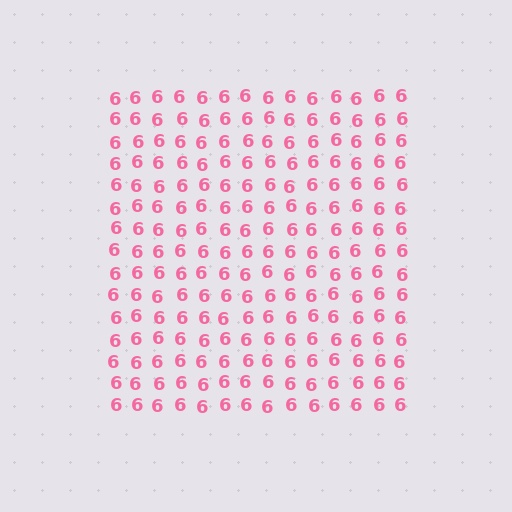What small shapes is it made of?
It is made of small digit 6's.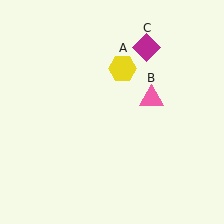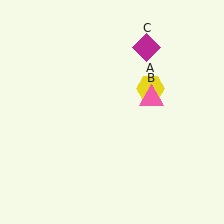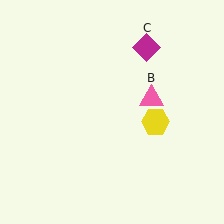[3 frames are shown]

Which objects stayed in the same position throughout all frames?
Pink triangle (object B) and magenta diamond (object C) remained stationary.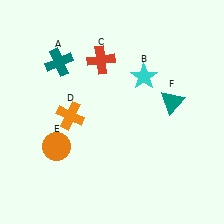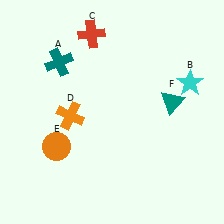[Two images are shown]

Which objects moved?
The objects that moved are: the cyan star (B), the red cross (C).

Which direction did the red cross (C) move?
The red cross (C) moved up.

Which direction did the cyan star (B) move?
The cyan star (B) moved right.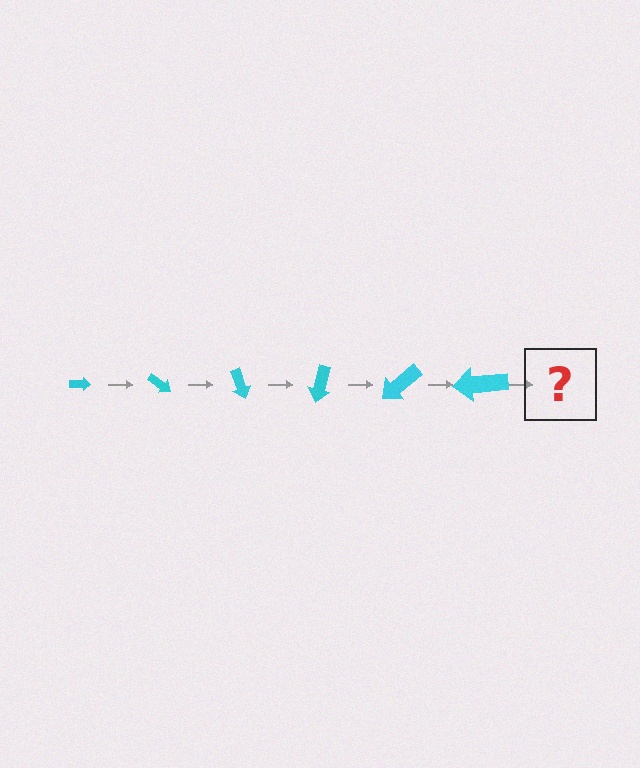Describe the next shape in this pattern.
It should be an arrow, larger than the previous one and rotated 210 degrees from the start.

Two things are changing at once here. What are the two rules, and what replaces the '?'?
The two rules are that the arrow grows larger each step and it rotates 35 degrees each step. The '?' should be an arrow, larger than the previous one and rotated 210 degrees from the start.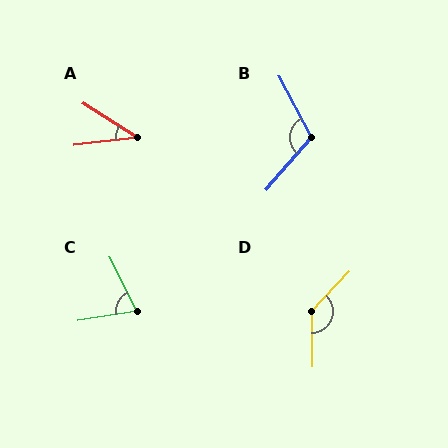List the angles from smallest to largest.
A (40°), C (73°), B (112°), D (136°).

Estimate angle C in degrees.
Approximately 73 degrees.